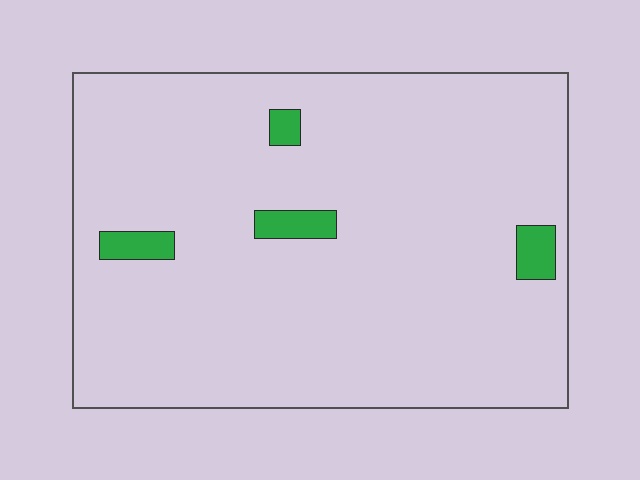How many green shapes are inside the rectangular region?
4.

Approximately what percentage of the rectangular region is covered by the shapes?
Approximately 5%.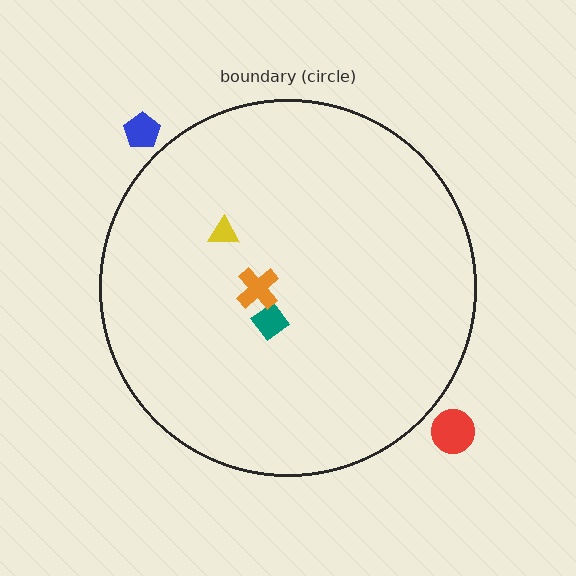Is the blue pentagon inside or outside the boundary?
Outside.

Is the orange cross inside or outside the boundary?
Inside.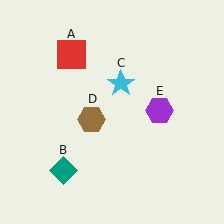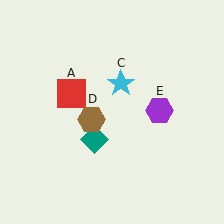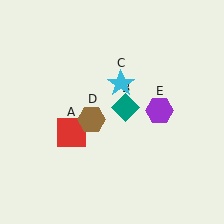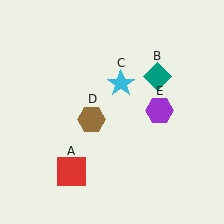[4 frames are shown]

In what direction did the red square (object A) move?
The red square (object A) moved down.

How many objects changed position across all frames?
2 objects changed position: red square (object A), teal diamond (object B).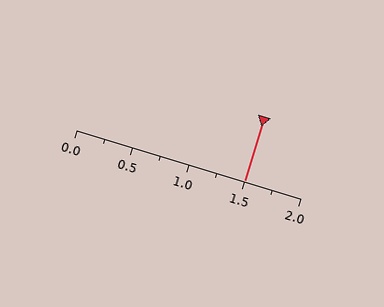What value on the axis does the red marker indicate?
The marker indicates approximately 1.5.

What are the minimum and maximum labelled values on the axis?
The axis runs from 0.0 to 2.0.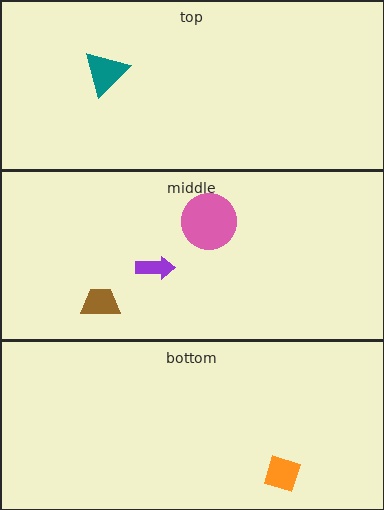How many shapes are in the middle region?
3.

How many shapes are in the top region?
1.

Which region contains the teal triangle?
The top region.